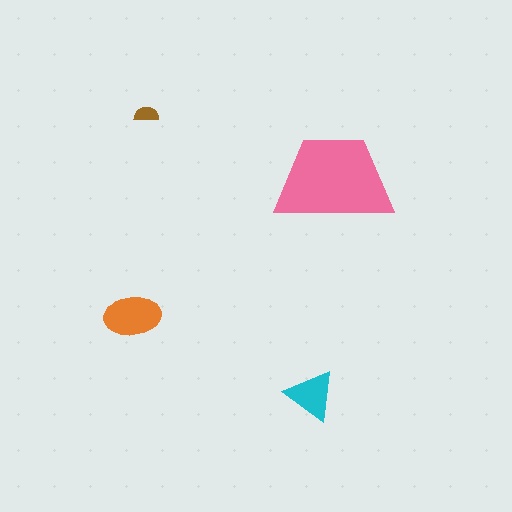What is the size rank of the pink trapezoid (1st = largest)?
1st.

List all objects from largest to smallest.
The pink trapezoid, the orange ellipse, the cyan triangle, the brown semicircle.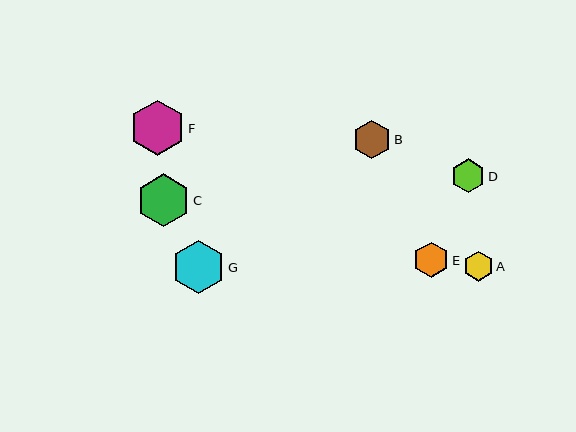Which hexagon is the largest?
Hexagon F is the largest with a size of approximately 55 pixels.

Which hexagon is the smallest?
Hexagon A is the smallest with a size of approximately 30 pixels.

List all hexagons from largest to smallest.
From largest to smallest: F, G, C, B, E, D, A.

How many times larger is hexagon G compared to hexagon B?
Hexagon G is approximately 1.4 times the size of hexagon B.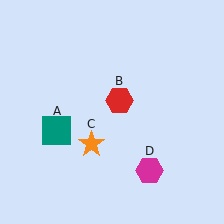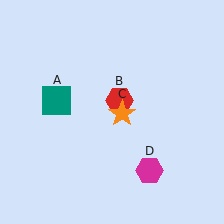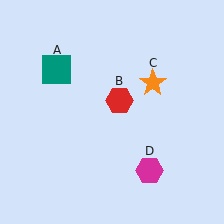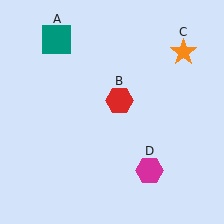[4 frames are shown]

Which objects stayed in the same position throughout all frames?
Red hexagon (object B) and magenta hexagon (object D) remained stationary.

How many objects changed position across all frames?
2 objects changed position: teal square (object A), orange star (object C).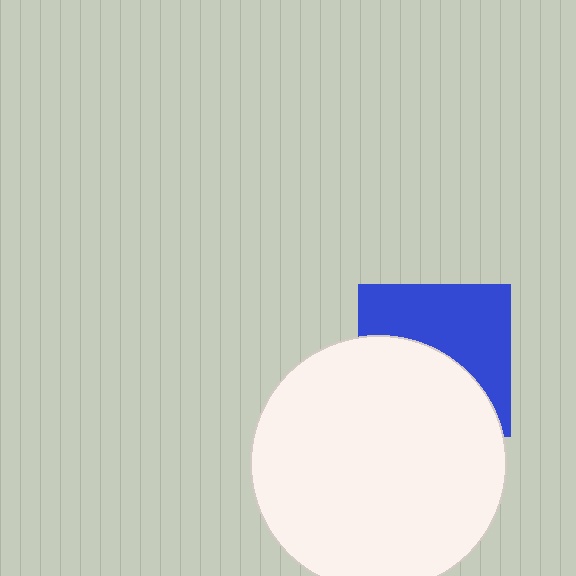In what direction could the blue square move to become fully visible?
The blue square could move up. That would shift it out from behind the white circle entirely.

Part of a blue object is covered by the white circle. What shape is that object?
It is a square.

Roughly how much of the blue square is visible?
About half of it is visible (roughly 50%).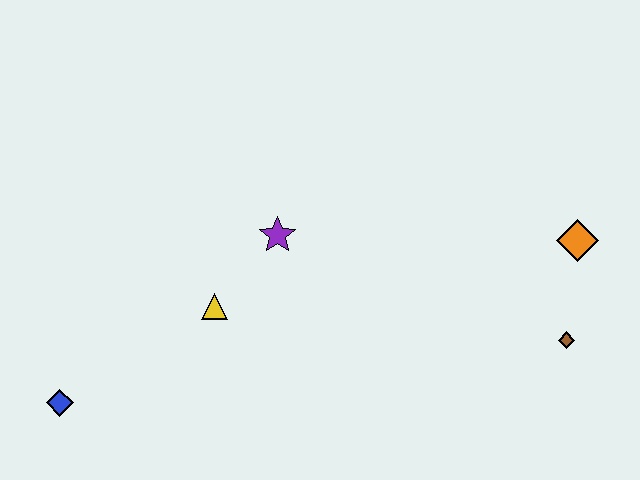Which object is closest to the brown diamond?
The orange diamond is closest to the brown diamond.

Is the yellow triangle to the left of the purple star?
Yes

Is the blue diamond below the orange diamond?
Yes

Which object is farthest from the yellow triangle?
The orange diamond is farthest from the yellow triangle.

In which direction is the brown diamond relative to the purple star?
The brown diamond is to the right of the purple star.